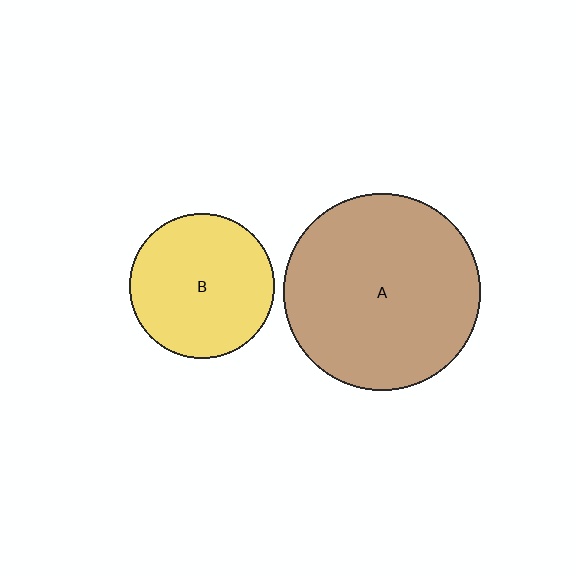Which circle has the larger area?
Circle A (brown).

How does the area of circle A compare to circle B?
Approximately 1.8 times.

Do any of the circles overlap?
No, none of the circles overlap.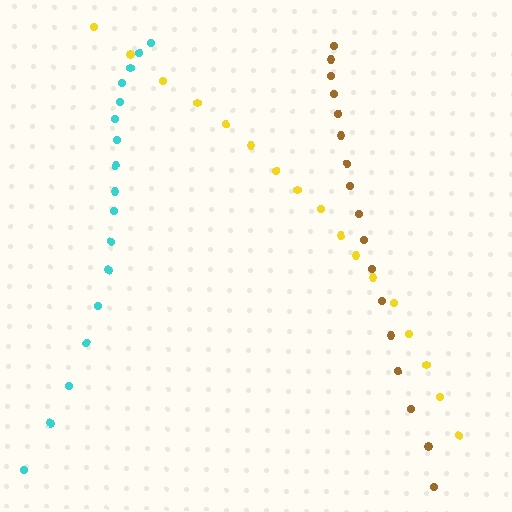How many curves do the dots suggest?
There are 3 distinct paths.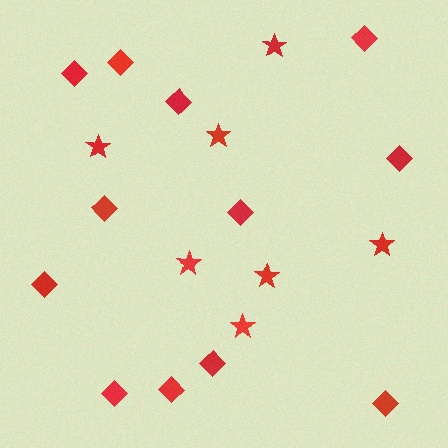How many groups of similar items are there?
There are 2 groups: one group of diamonds (12) and one group of stars (7).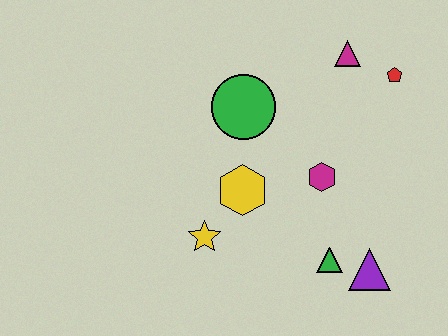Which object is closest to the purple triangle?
The green triangle is closest to the purple triangle.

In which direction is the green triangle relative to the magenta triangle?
The green triangle is below the magenta triangle.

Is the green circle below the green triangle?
No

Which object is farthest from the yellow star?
The red pentagon is farthest from the yellow star.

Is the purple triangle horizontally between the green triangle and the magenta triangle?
No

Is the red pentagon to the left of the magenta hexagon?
No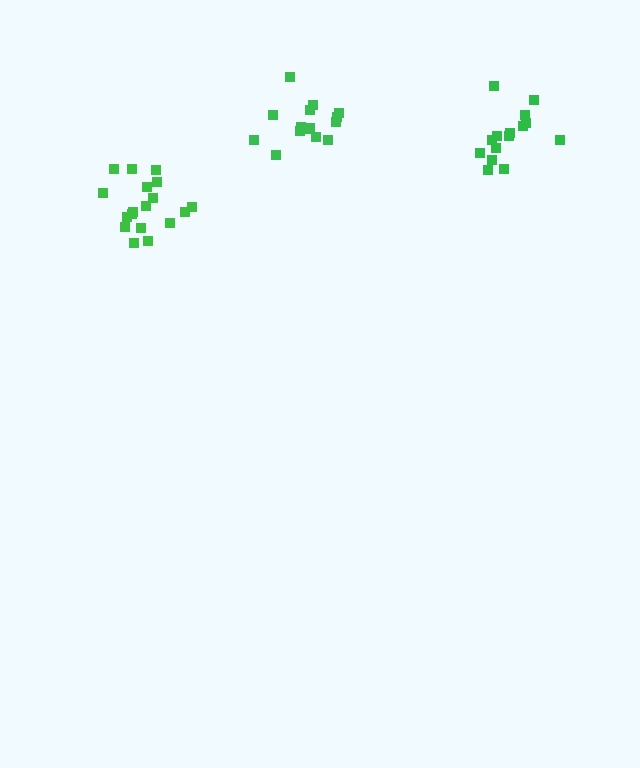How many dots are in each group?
Group 1: 15 dots, Group 2: 15 dots, Group 3: 18 dots (48 total).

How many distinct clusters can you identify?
There are 3 distinct clusters.